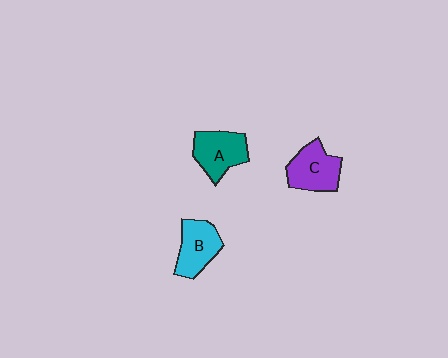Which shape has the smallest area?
Shape B (cyan).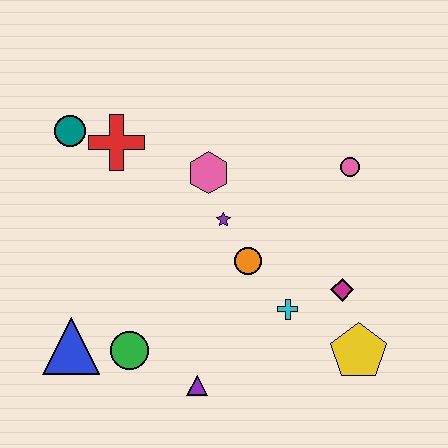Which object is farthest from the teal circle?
The yellow pentagon is farthest from the teal circle.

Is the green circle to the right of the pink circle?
No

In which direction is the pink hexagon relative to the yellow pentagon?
The pink hexagon is above the yellow pentagon.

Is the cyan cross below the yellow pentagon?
No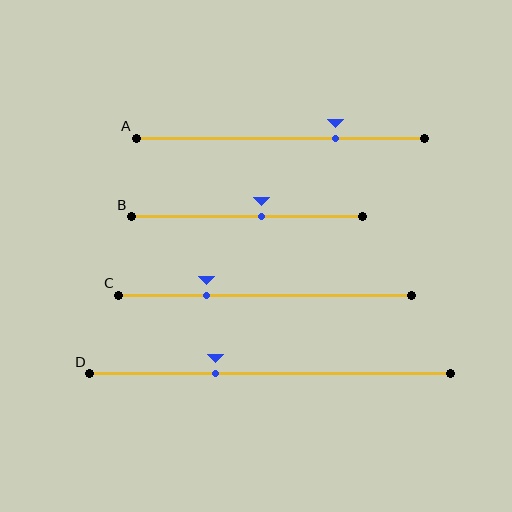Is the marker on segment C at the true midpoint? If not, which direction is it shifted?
No, the marker on segment C is shifted to the left by about 20% of the segment length.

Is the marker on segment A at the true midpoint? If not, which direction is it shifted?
No, the marker on segment A is shifted to the right by about 19% of the segment length.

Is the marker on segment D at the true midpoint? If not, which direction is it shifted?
No, the marker on segment D is shifted to the left by about 15% of the segment length.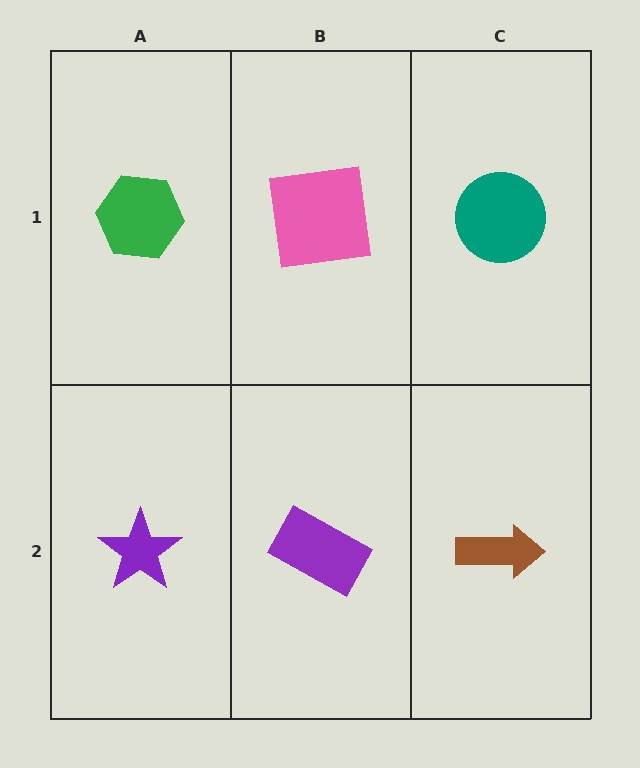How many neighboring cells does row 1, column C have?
2.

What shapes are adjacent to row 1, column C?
A brown arrow (row 2, column C), a pink square (row 1, column B).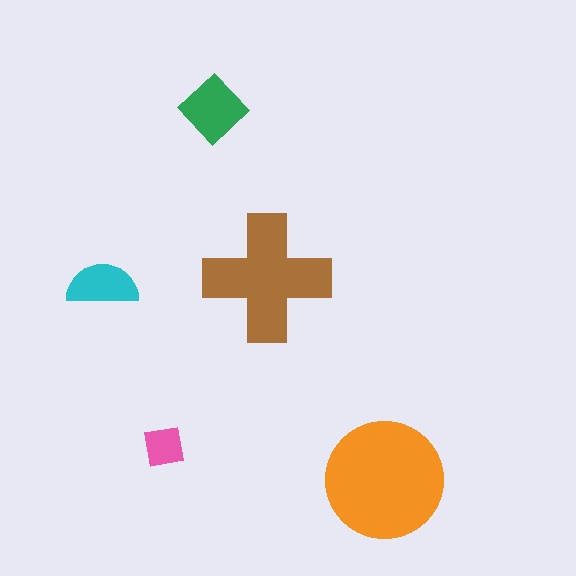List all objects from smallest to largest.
The pink square, the cyan semicircle, the green diamond, the brown cross, the orange circle.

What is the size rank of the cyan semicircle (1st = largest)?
4th.